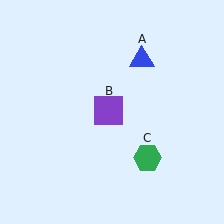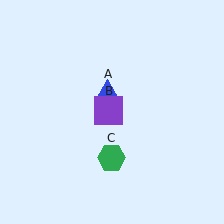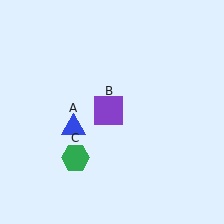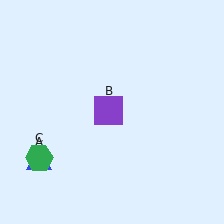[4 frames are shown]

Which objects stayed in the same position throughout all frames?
Purple square (object B) remained stationary.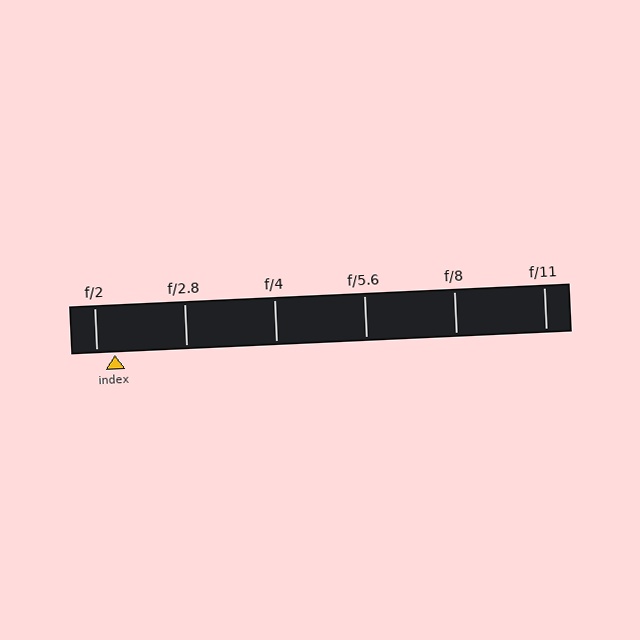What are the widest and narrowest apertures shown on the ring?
The widest aperture shown is f/2 and the narrowest is f/11.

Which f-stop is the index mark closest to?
The index mark is closest to f/2.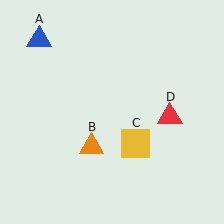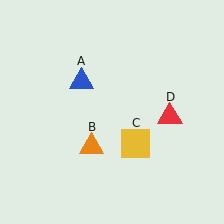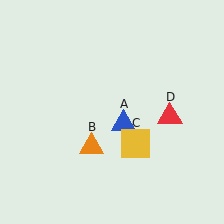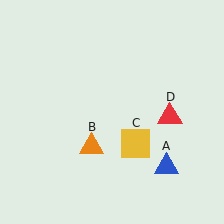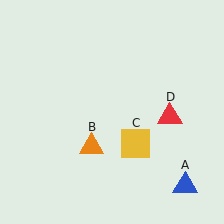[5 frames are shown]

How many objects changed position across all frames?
1 object changed position: blue triangle (object A).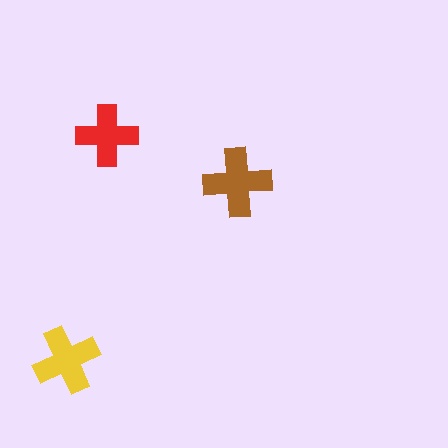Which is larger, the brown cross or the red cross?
The brown one.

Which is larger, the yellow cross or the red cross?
The yellow one.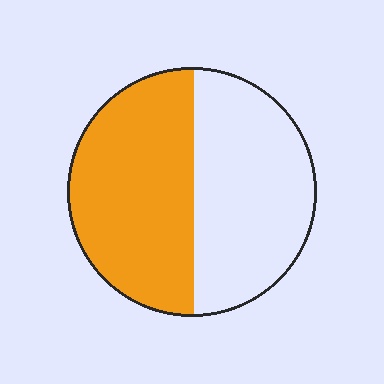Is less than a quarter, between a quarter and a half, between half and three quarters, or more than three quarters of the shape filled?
Between half and three quarters.